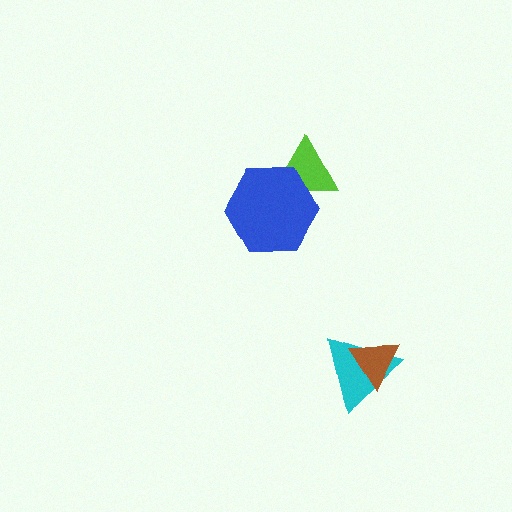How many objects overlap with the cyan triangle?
1 object overlaps with the cyan triangle.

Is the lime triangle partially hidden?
Yes, it is partially covered by another shape.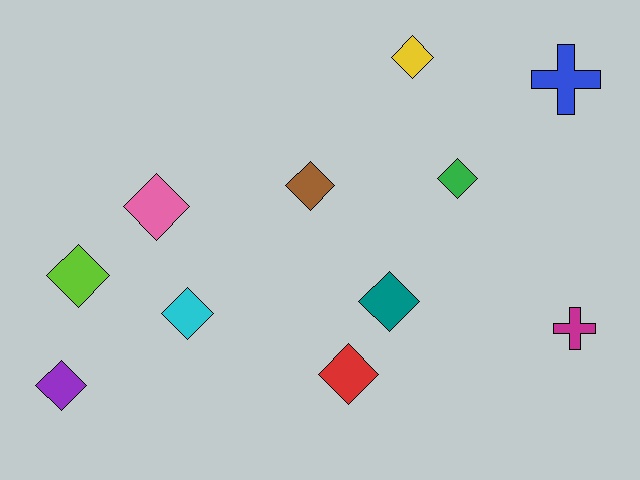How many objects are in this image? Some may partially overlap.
There are 11 objects.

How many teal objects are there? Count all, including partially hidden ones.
There is 1 teal object.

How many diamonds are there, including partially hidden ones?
There are 9 diamonds.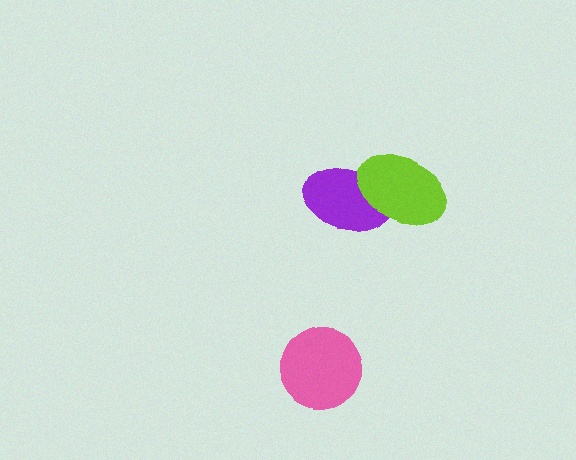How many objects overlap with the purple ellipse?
1 object overlaps with the purple ellipse.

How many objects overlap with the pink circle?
0 objects overlap with the pink circle.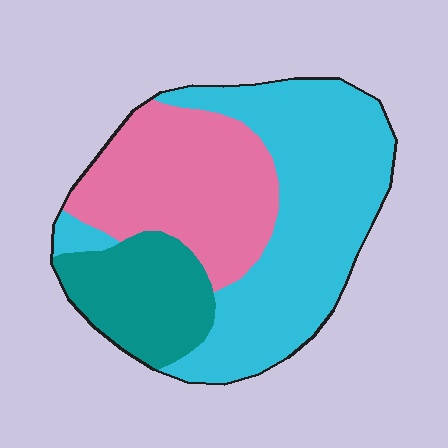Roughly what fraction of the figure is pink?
Pink takes up about one third (1/3) of the figure.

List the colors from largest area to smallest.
From largest to smallest: cyan, pink, teal.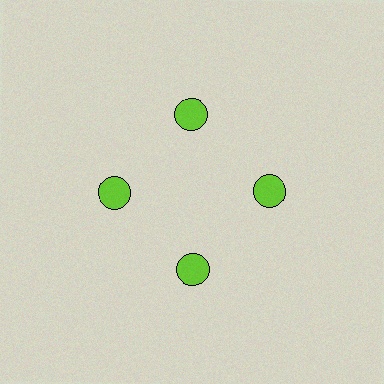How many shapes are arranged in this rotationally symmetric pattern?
There are 4 shapes, arranged in 4 groups of 1.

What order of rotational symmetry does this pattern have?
This pattern has 4-fold rotational symmetry.